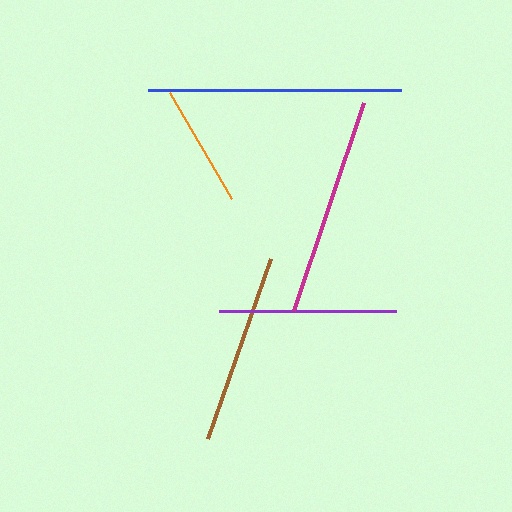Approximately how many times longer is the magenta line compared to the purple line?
The magenta line is approximately 1.2 times the length of the purple line.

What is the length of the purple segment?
The purple segment is approximately 178 pixels long.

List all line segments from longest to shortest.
From longest to shortest: blue, magenta, brown, purple, orange.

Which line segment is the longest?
The blue line is the longest at approximately 252 pixels.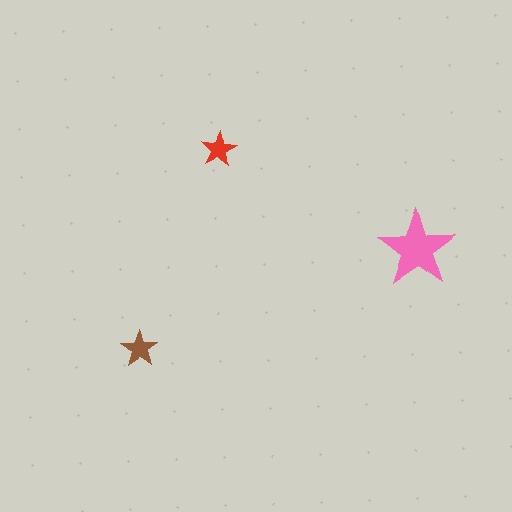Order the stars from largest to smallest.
the pink one, the brown one, the red one.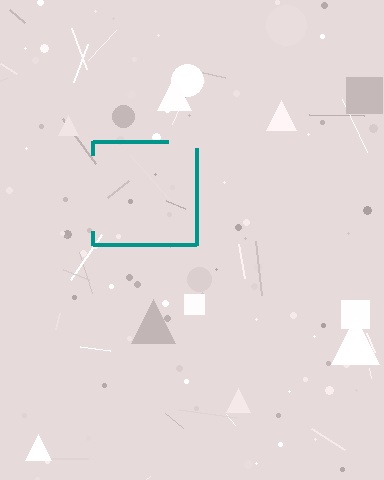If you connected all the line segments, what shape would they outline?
They would outline a square.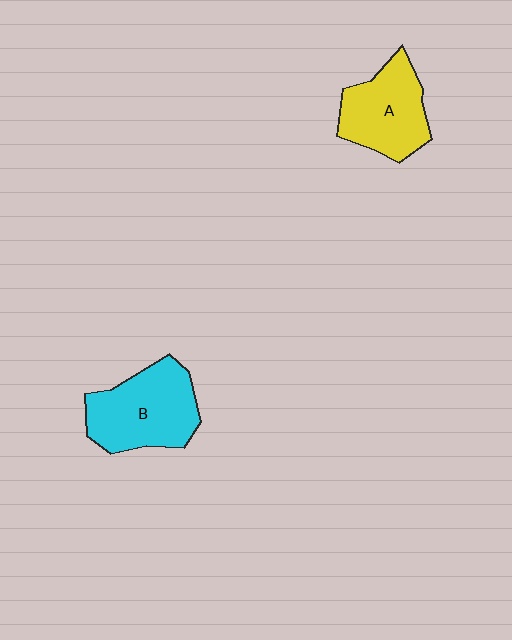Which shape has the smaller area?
Shape A (yellow).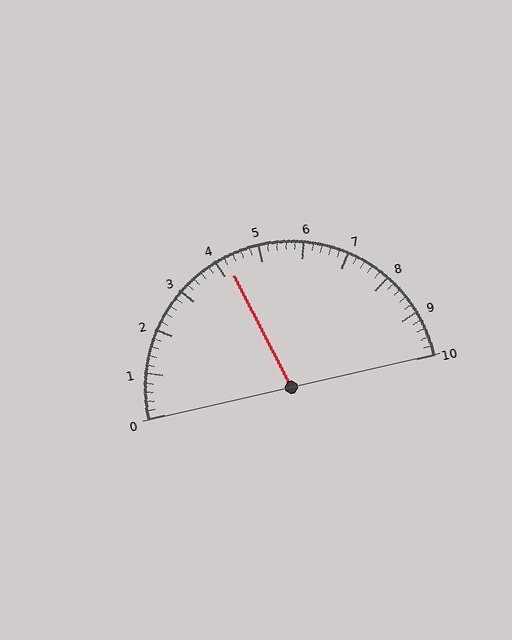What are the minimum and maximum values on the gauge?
The gauge ranges from 0 to 10.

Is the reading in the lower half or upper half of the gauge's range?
The reading is in the lower half of the range (0 to 10).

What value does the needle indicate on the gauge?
The needle indicates approximately 4.2.